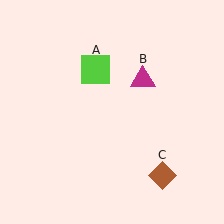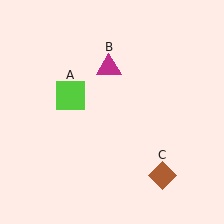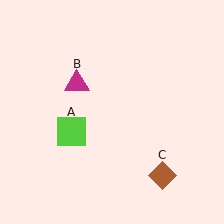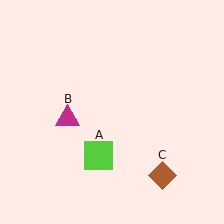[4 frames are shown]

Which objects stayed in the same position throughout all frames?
Brown diamond (object C) remained stationary.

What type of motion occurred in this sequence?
The lime square (object A), magenta triangle (object B) rotated counterclockwise around the center of the scene.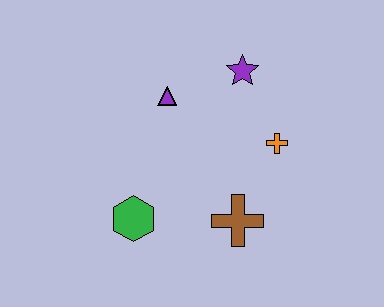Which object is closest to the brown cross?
The orange cross is closest to the brown cross.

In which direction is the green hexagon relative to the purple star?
The green hexagon is below the purple star.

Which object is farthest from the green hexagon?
The purple star is farthest from the green hexagon.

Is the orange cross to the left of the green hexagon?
No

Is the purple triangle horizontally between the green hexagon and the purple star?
Yes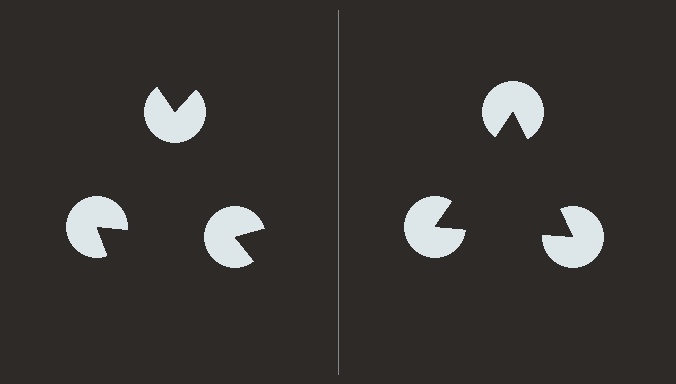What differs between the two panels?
The pac-man discs are positioned identically on both sides; only the wedge orientations differ. On the right they align to a triangle; on the left they are misaligned.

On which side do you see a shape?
An illusory triangle appears on the right side. On the left side the wedge cuts are rotated, so no coherent shape forms.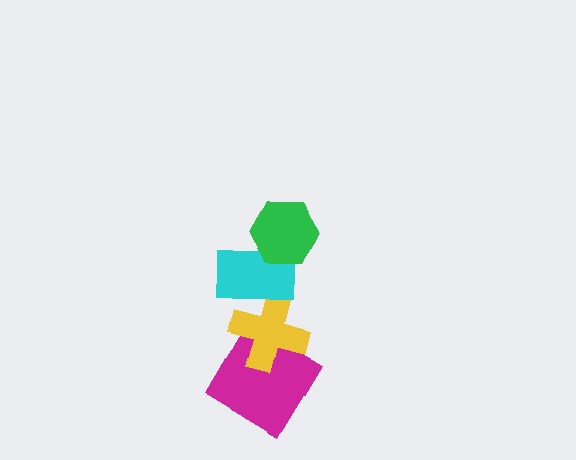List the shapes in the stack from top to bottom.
From top to bottom: the green hexagon, the cyan rectangle, the yellow cross, the magenta diamond.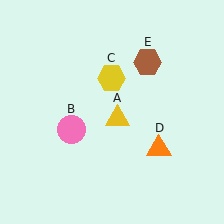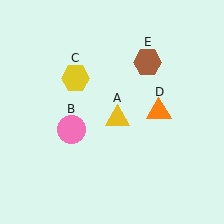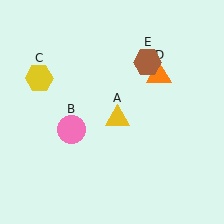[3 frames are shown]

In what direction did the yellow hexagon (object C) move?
The yellow hexagon (object C) moved left.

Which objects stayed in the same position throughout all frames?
Yellow triangle (object A) and pink circle (object B) and brown hexagon (object E) remained stationary.